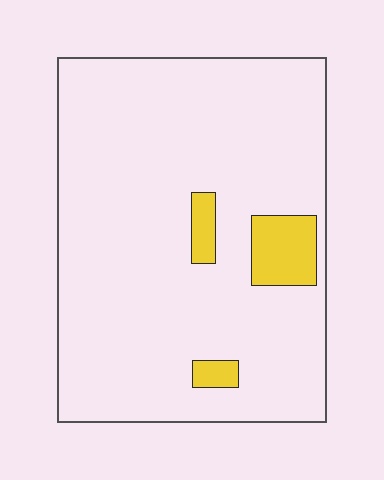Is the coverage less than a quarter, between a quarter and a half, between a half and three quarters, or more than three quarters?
Less than a quarter.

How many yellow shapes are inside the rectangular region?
3.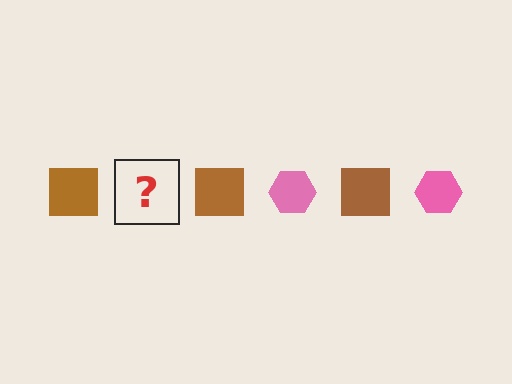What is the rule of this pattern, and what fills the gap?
The rule is that the pattern alternates between brown square and pink hexagon. The gap should be filled with a pink hexagon.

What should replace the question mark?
The question mark should be replaced with a pink hexagon.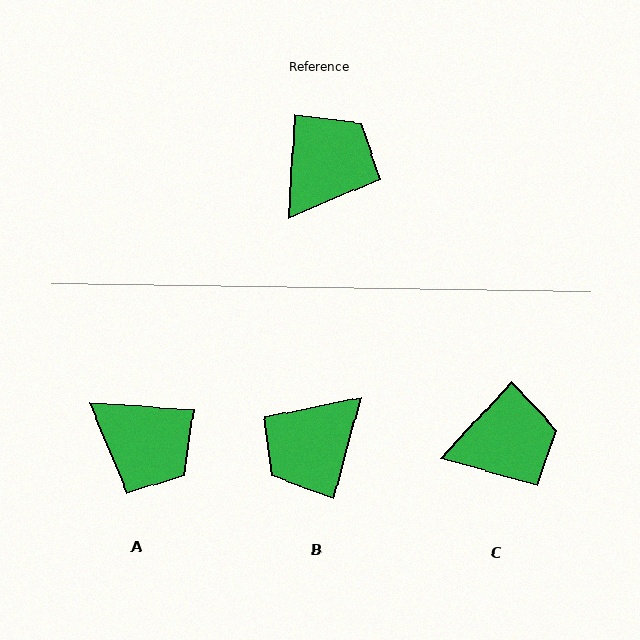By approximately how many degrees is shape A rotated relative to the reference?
Approximately 91 degrees clockwise.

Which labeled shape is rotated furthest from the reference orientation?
B, about 168 degrees away.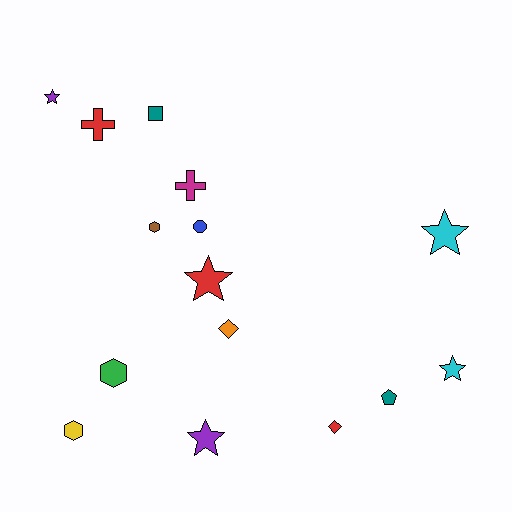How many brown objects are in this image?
There is 1 brown object.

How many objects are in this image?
There are 15 objects.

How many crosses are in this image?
There are 2 crosses.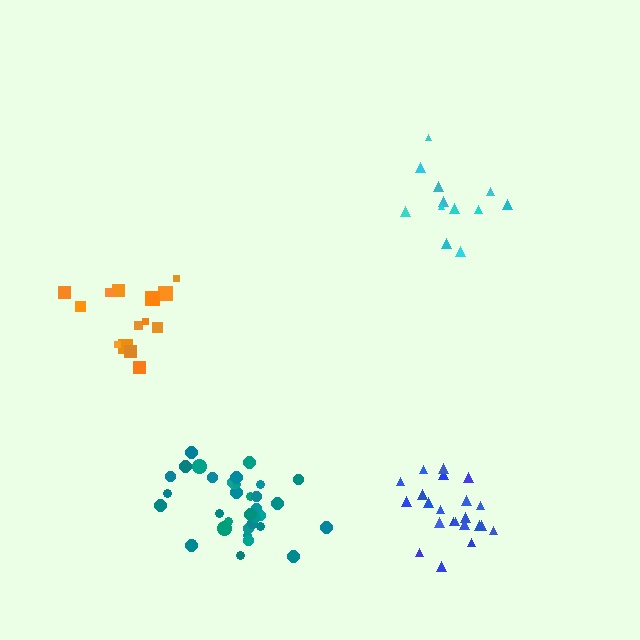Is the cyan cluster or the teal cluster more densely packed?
Teal.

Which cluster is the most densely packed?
Teal.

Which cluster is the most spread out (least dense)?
Cyan.